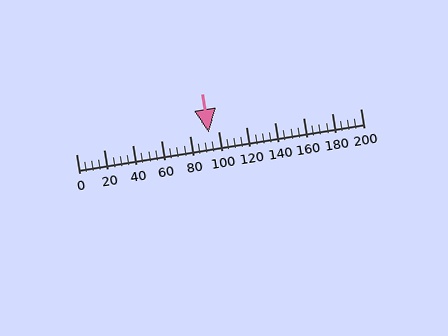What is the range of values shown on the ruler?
The ruler shows values from 0 to 200.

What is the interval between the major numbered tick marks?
The major tick marks are spaced 20 units apart.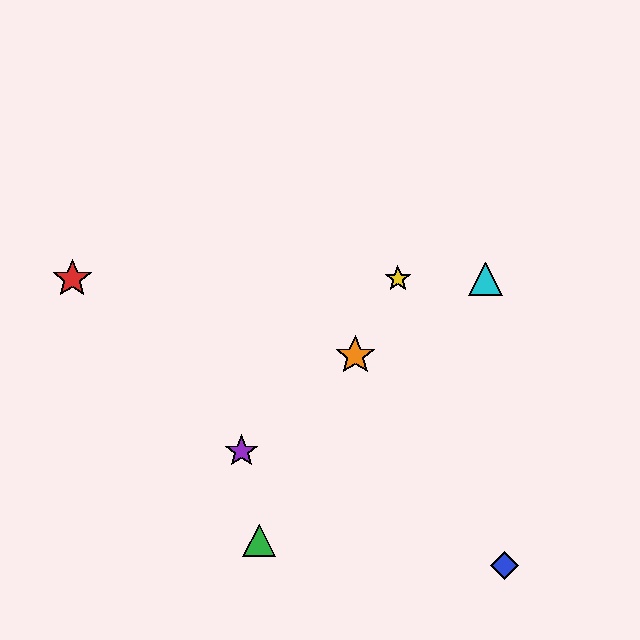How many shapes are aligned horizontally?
3 shapes (the red star, the yellow star, the cyan triangle) are aligned horizontally.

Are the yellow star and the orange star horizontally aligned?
No, the yellow star is at y≈279 and the orange star is at y≈356.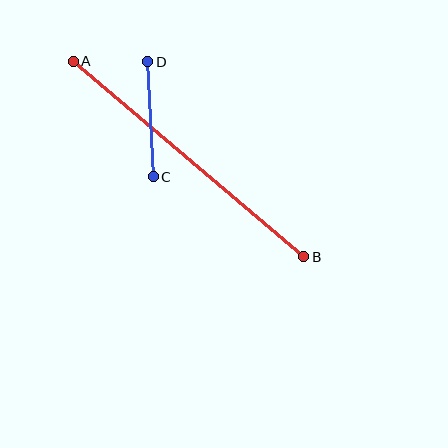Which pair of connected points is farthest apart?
Points A and B are farthest apart.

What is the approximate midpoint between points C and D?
The midpoint is at approximately (150, 119) pixels.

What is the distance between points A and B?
The distance is approximately 303 pixels.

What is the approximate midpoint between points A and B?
The midpoint is at approximately (188, 159) pixels.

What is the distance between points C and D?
The distance is approximately 115 pixels.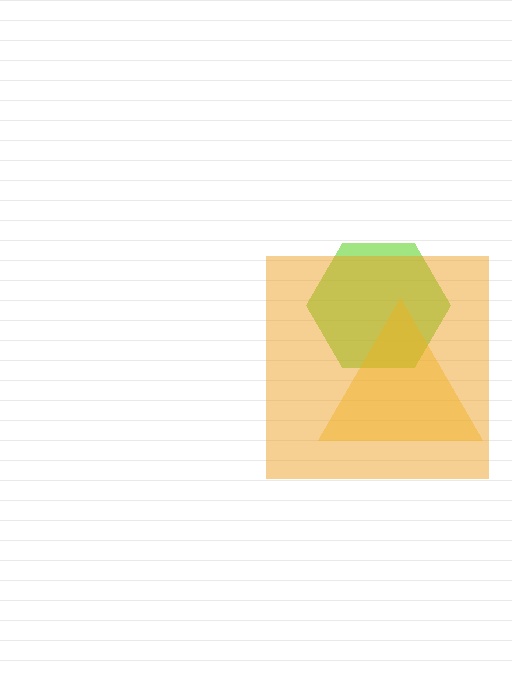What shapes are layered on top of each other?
The layered shapes are: a lime hexagon, a yellow triangle, an orange square.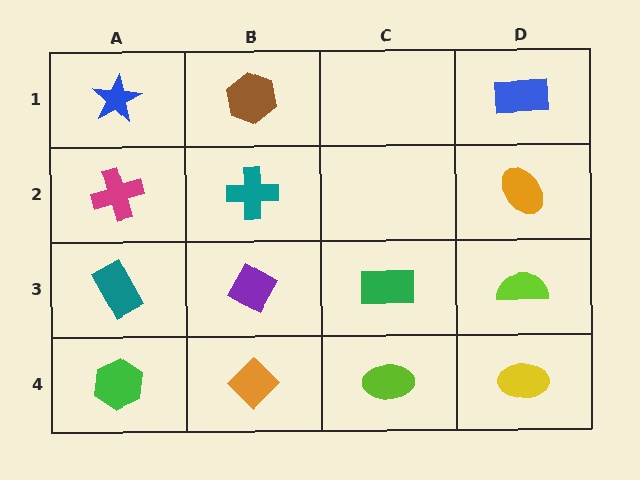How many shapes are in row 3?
4 shapes.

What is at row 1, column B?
A brown hexagon.